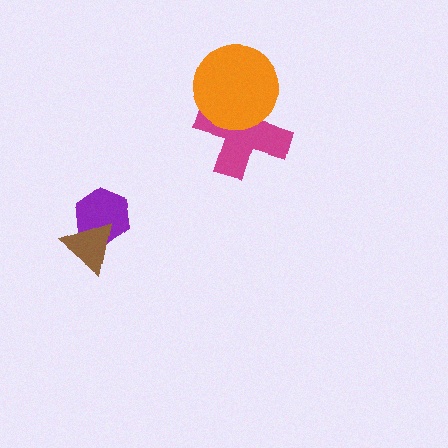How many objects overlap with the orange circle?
1 object overlaps with the orange circle.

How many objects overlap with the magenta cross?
1 object overlaps with the magenta cross.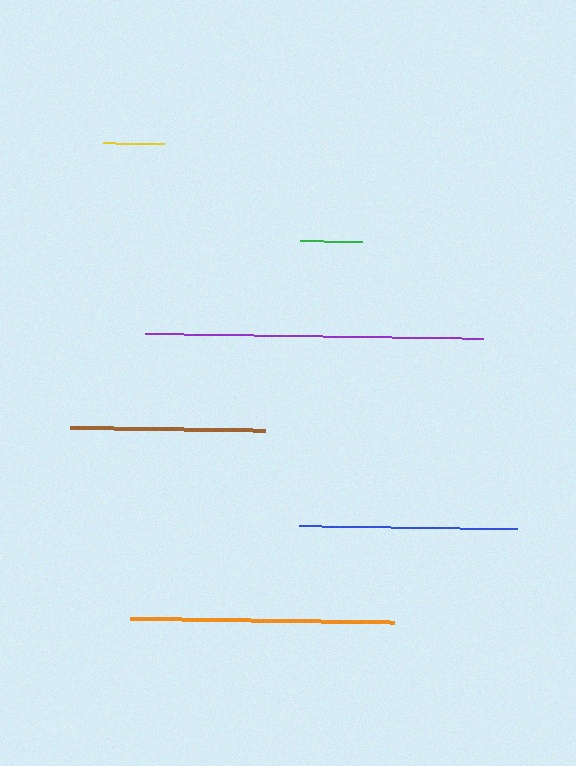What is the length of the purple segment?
The purple segment is approximately 339 pixels long.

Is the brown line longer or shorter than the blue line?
The blue line is longer than the brown line.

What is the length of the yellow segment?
The yellow segment is approximately 61 pixels long.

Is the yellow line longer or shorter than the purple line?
The purple line is longer than the yellow line.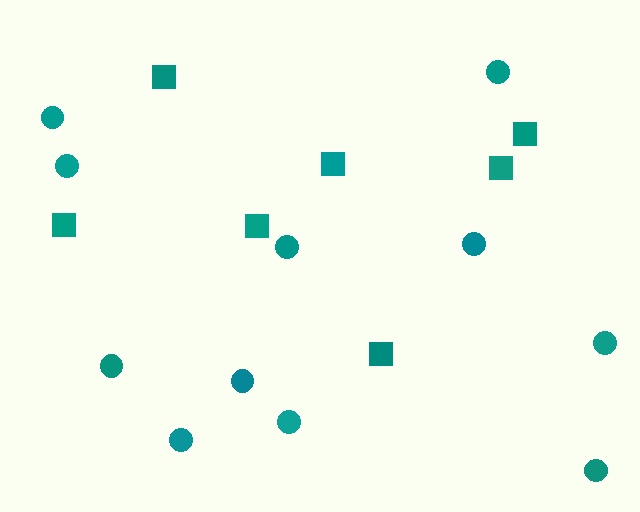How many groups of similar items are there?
There are 2 groups: one group of circles (11) and one group of squares (7).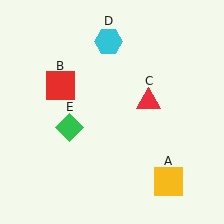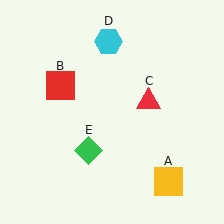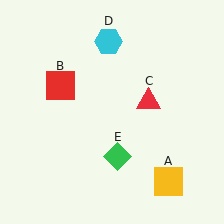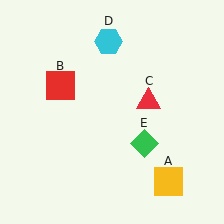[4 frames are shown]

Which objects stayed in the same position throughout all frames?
Yellow square (object A) and red square (object B) and red triangle (object C) and cyan hexagon (object D) remained stationary.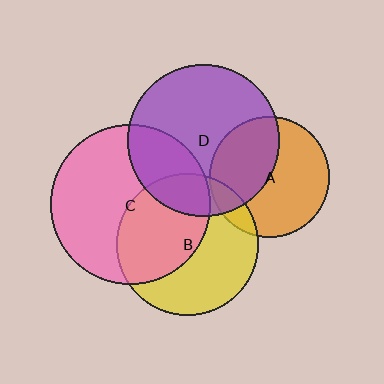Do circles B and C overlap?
Yes.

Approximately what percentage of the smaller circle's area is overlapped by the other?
Approximately 50%.